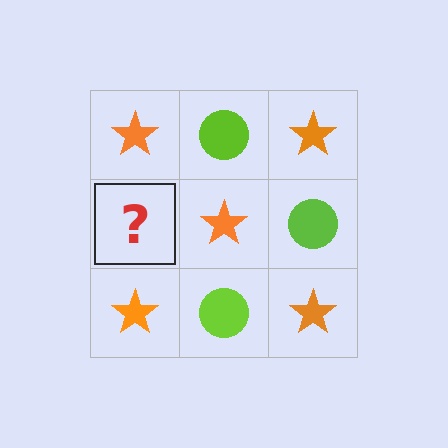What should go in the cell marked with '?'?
The missing cell should contain a lime circle.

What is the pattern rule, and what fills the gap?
The rule is that it alternates orange star and lime circle in a checkerboard pattern. The gap should be filled with a lime circle.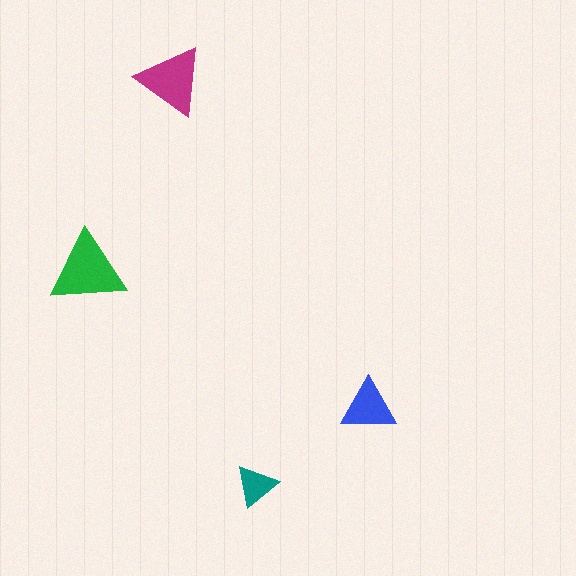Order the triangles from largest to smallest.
the green one, the magenta one, the blue one, the teal one.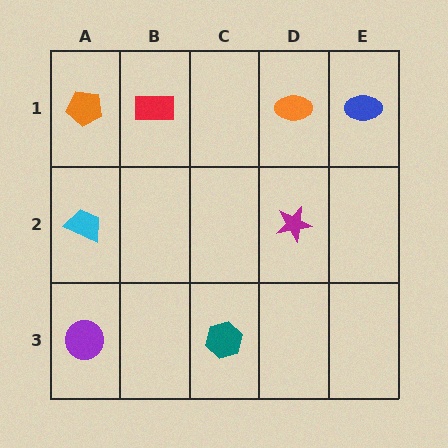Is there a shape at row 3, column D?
No, that cell is empty.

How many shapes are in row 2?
2 shapes.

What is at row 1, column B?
A red rectangle.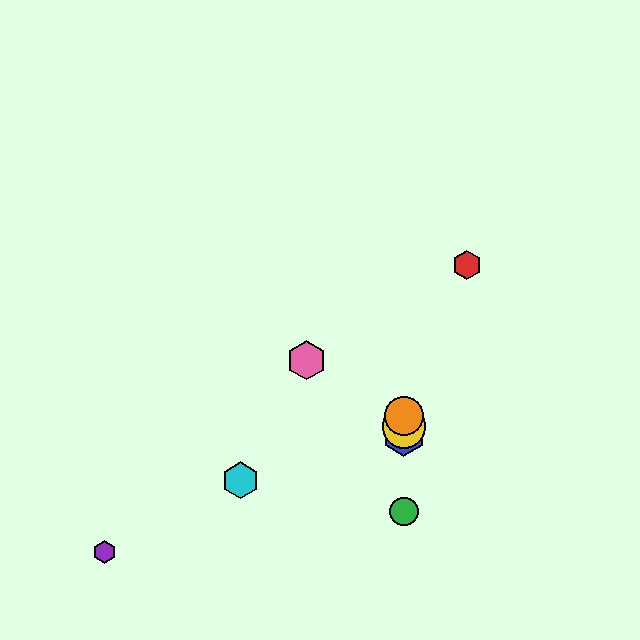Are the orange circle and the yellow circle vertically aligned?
Yes, both are at x≈404.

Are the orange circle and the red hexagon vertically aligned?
No, the orange circle is at x≈404 and the red hexagon is at x≈467.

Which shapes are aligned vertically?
The blue hexagon, the green circle, the yellow circle, the orange circle are aligned vertically.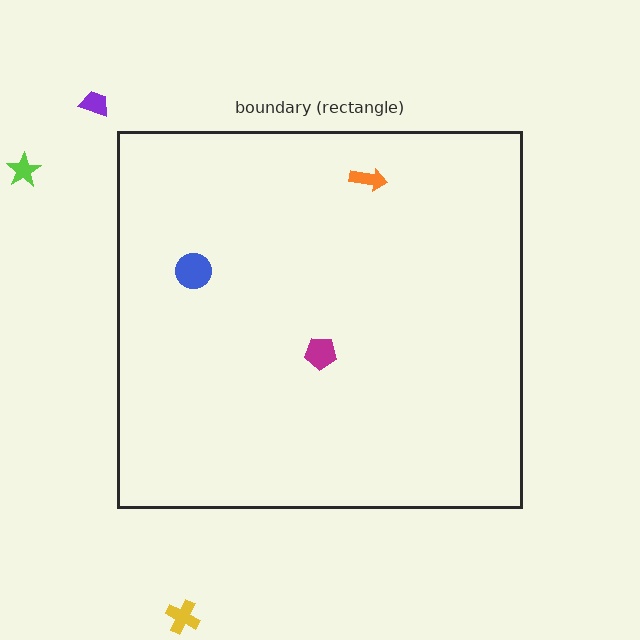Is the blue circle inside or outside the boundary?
Inside.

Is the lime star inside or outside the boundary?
Outside.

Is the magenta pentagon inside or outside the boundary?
Inside.